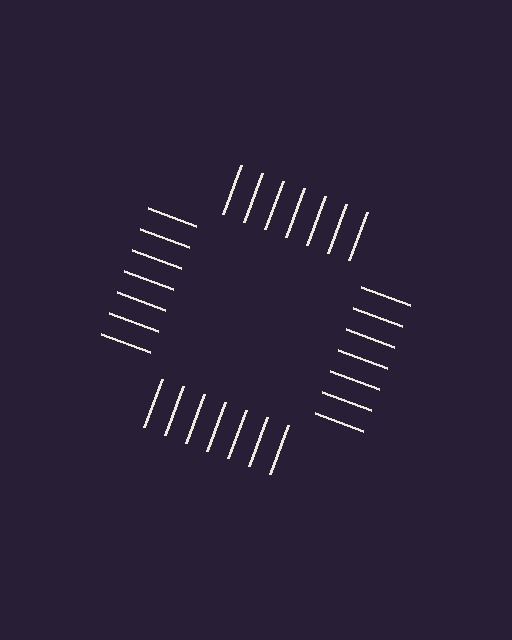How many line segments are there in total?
28 — 7 along each of the 4 edges.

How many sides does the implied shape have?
4 sides — the line-ends trace a square.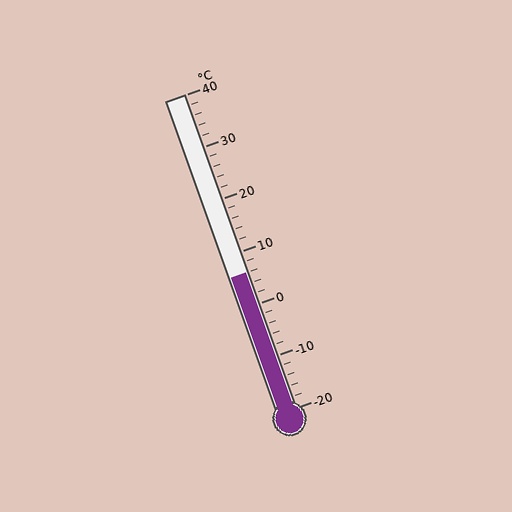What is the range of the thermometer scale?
The thermometer scale ranges from -20°C to 40°C.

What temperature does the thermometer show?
The thermometer shows approximately 6°C.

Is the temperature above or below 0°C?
The temperature is above 0°C.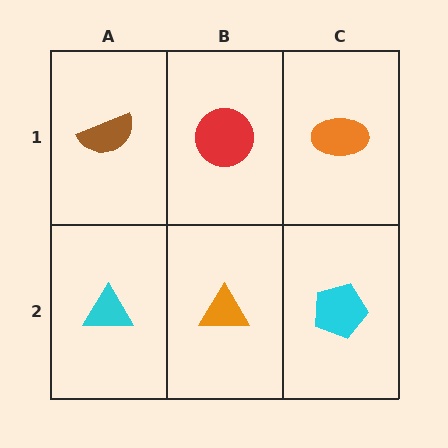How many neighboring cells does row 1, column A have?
2.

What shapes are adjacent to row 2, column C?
An orange ellipse (row 1, column C), an orange triangle (row 2, column B).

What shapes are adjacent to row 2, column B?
A red circle (row 1, column B), a cyan triangle (row 2, column A), a cyan pentagon (row 2, column C).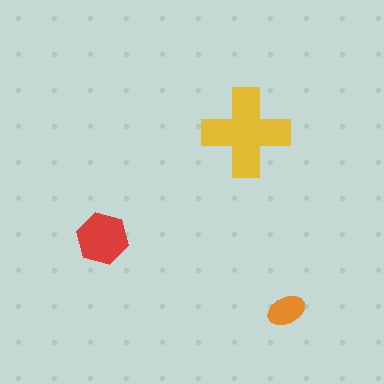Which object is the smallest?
The orange ellipse.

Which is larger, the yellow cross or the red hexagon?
The yellow cross.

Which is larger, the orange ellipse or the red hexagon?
The red hexagon.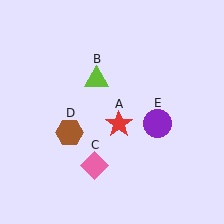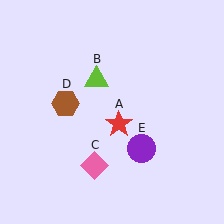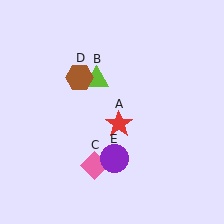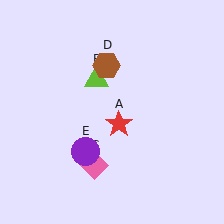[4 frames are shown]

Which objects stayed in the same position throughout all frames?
Red star (object A) and lime triangle (object B) and pink diamond (object C) remained stationary.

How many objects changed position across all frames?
2 objects changed position: brown hexagon (object D), purple circle (object E).